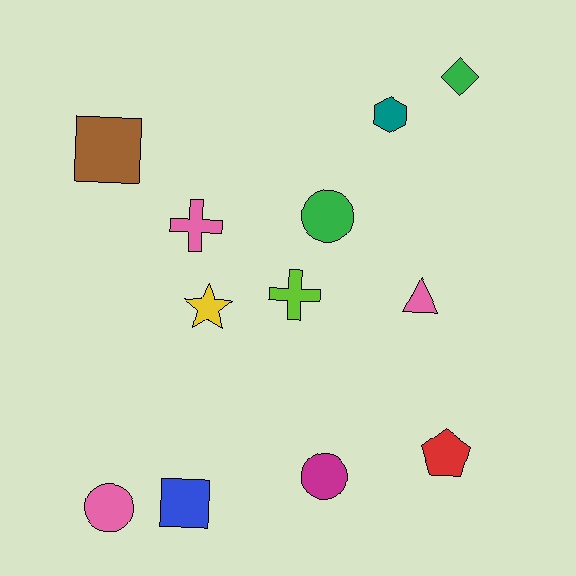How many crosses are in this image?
There are 2 crosses.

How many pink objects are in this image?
There are 3 pink objects.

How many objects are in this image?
There are 12 objects.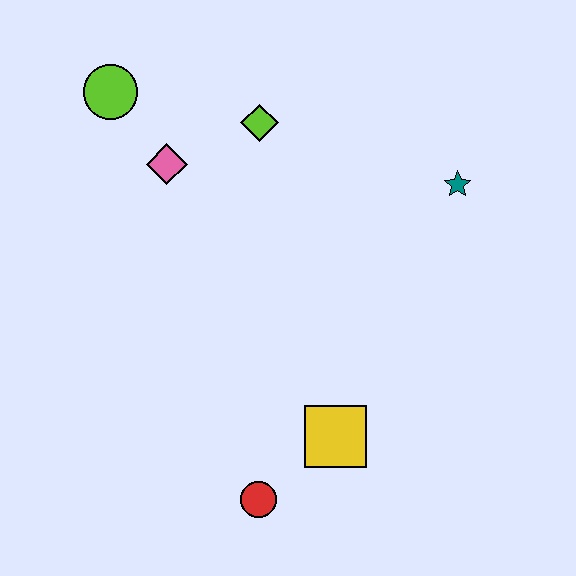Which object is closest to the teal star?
The lime diamond is closest to the teal star.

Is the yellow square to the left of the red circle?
No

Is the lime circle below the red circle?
No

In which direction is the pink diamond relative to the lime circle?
The pink diamond is below the lime circle.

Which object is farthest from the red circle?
The lime circle is farthest from the red circle.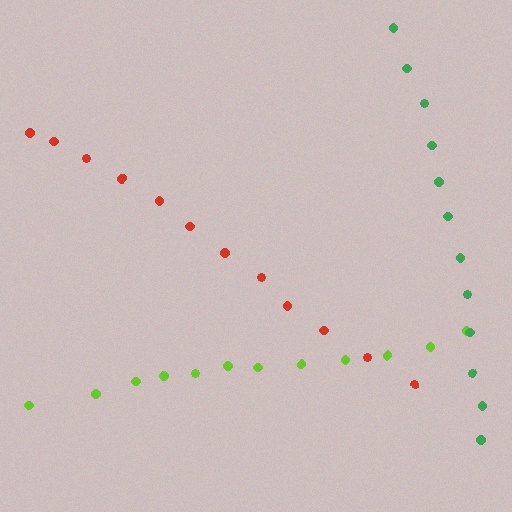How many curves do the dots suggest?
There are 3 distinct paths.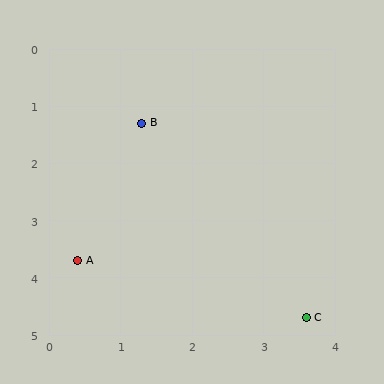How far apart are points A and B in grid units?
Points A and B are about 2.6 grid units apart.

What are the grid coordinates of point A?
Point A is at approximately (0.4, 3.7).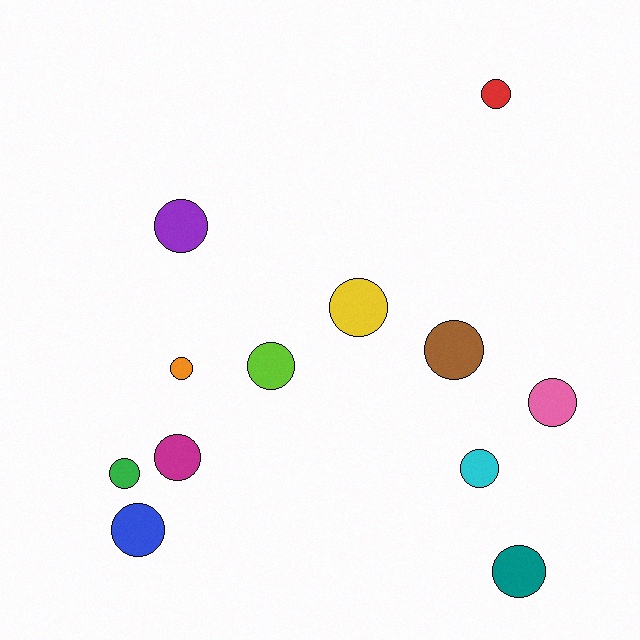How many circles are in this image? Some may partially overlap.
There are 12 circles.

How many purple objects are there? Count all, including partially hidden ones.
There is 1 purple object.